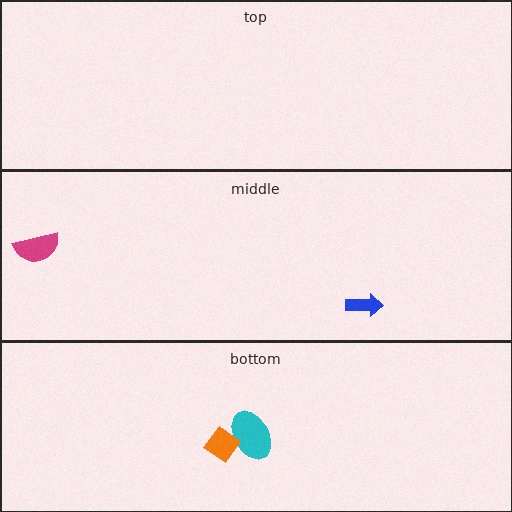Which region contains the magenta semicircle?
The middle region.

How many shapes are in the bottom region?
2.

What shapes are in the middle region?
The magenta semicircle, the blue arrow.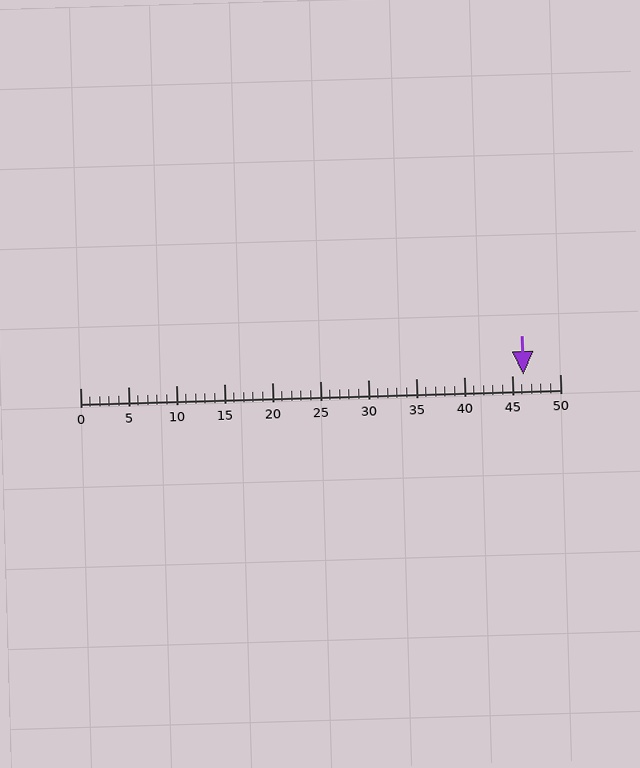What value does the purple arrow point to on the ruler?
The purple arrow points to approximately 46.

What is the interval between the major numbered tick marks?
The major tick marks are spaced 5 units apart.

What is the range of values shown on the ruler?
The ruler shows values from 0 to 50.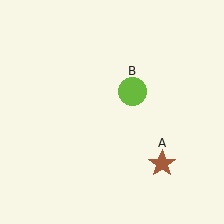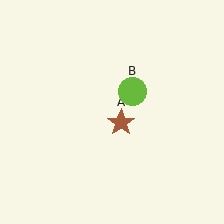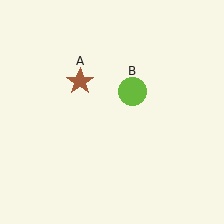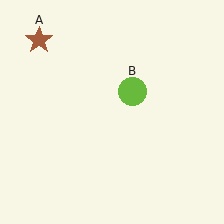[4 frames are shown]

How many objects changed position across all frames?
1 object changed position: brown star (object A).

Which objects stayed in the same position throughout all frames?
Lime circle (object B) remained stationary.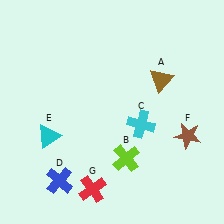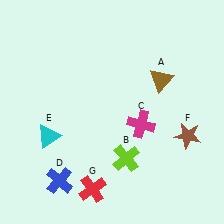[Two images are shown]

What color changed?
The cross (C) changed from cyan in Image 1 to magenta in Image 2.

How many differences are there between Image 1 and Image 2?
There is 1 difference between the two images.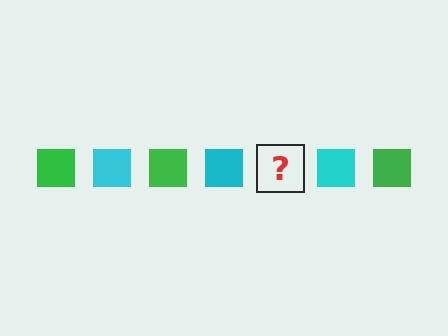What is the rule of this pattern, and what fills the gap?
The rule is that the pattern cycles through green, cyan squares. The gap should be filled with a green square.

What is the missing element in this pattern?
The missing element is a green square.